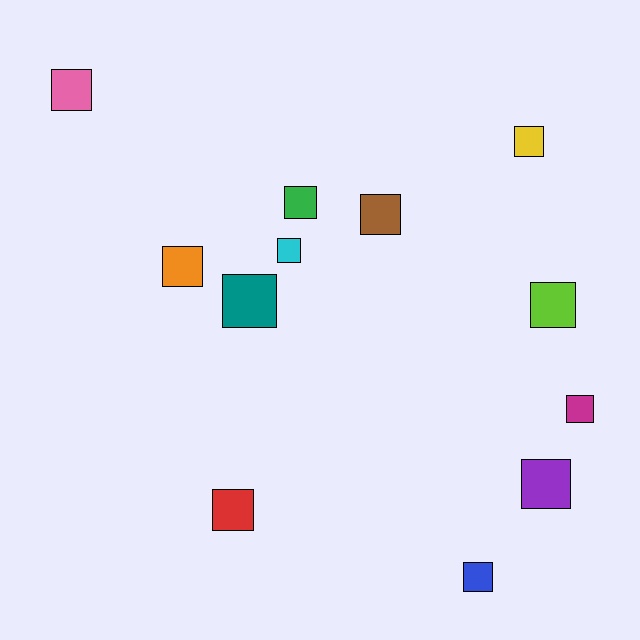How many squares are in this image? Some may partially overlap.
There are 12 squares.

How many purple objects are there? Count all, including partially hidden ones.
There is 1 purple object.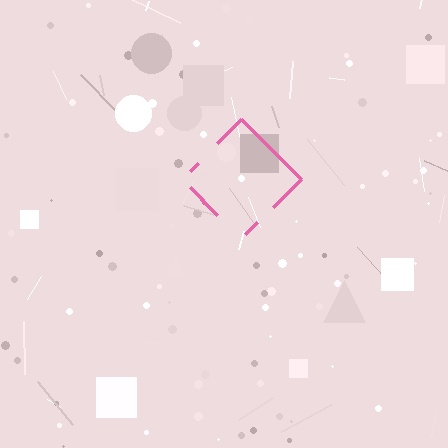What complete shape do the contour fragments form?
The contour fragments form a diamond.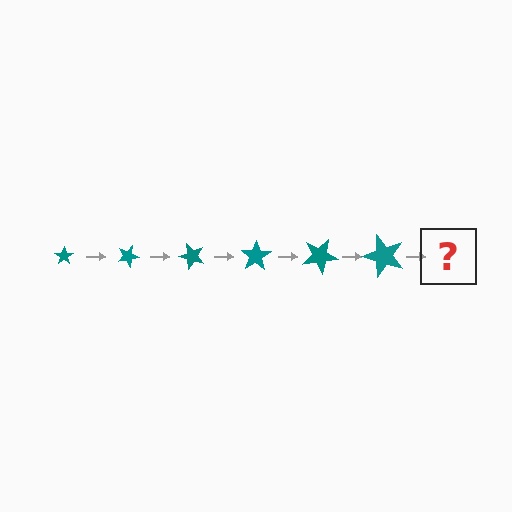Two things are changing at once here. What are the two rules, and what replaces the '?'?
The two rules are that the star grows larger each step and it rotates 25 degrees each step. The '?' should be a star, larger than the previous one and rotated 150 degrees from the start.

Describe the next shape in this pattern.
It should be a star, larger than the previous one and rotated 150 degrees from the start.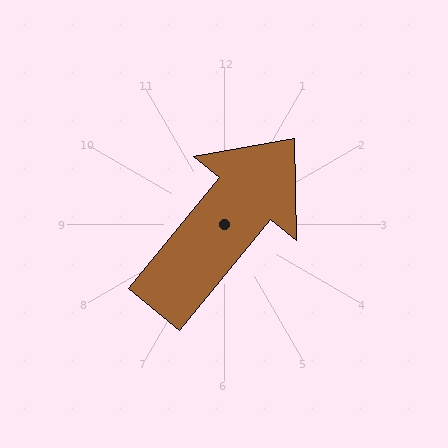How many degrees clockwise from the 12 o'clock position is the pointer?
Approximately 39 degrees.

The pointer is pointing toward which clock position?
Roughly 1 o'clock.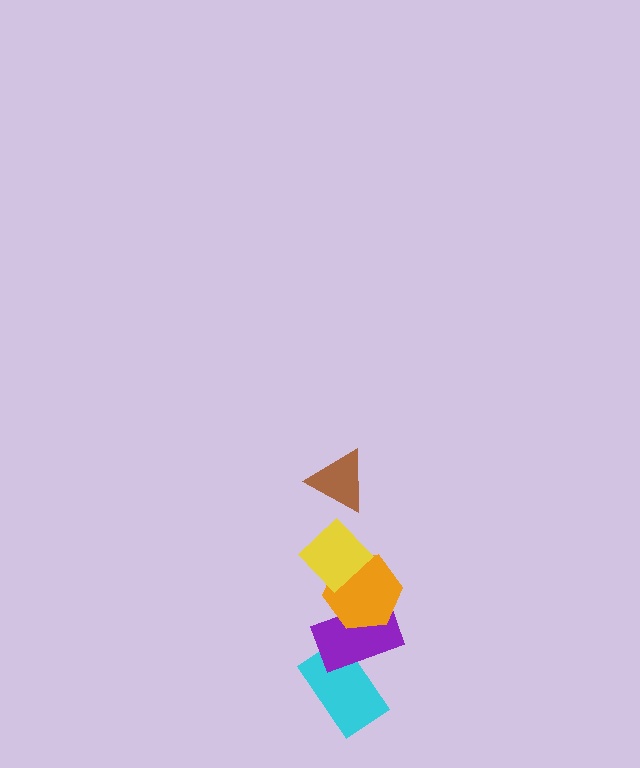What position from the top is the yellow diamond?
The yellow diamond is 2nd from the top.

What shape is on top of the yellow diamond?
The brown triangle is on top of the yellow diamond.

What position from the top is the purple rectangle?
The purple rectangle is 4th from the top.